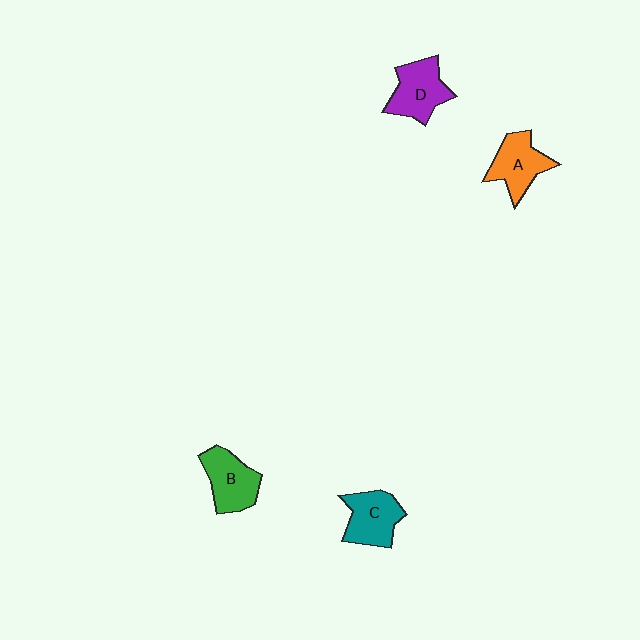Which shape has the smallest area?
Shape A (orange).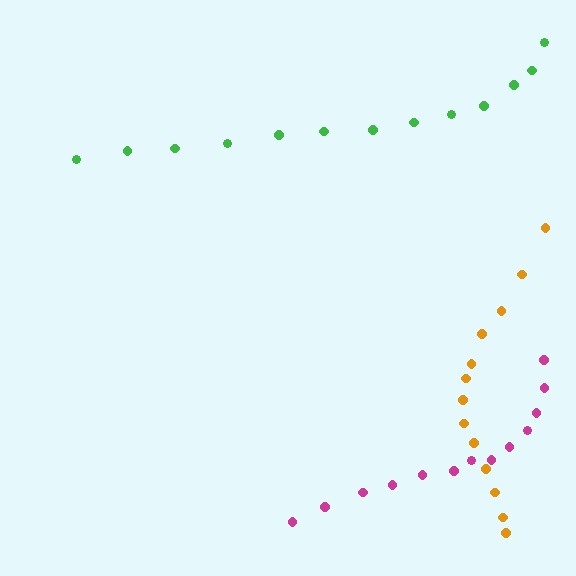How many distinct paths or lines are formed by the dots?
There are 3 distinct paths.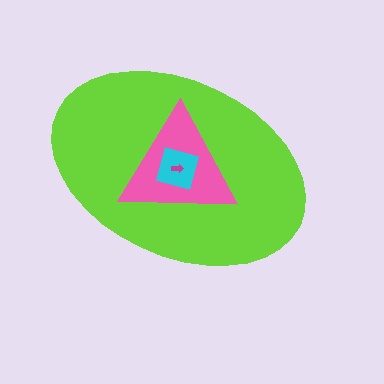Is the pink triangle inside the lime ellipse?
Yes.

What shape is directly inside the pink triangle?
The cyan square.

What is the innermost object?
The magenta arrow.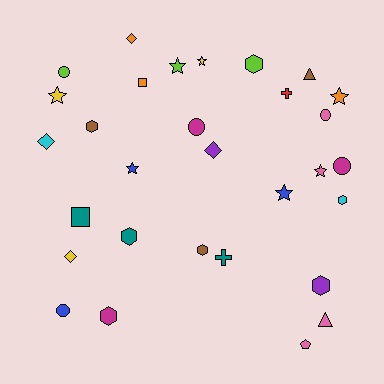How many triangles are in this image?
There are 2 triangles.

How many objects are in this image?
There are 30 objects.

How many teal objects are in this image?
There are 3 teal objects.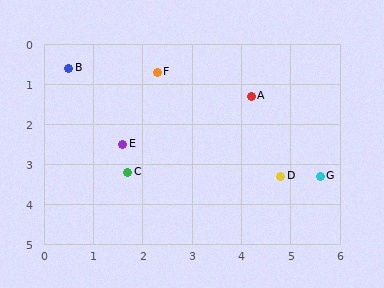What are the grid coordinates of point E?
Point E is at approximately (1.6, 2.5).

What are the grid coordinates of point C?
Point C is at approximately (1.7, 3.2).